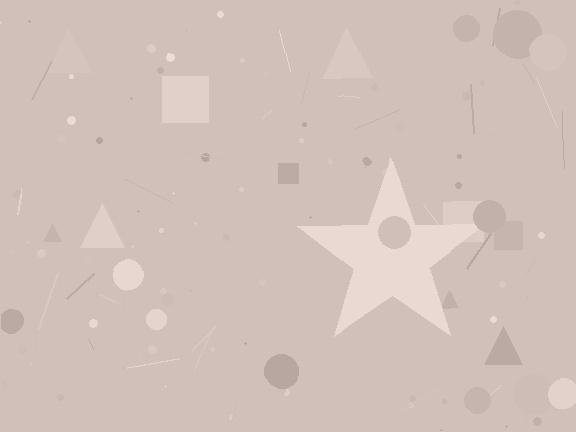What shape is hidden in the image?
A star is hidden in the image.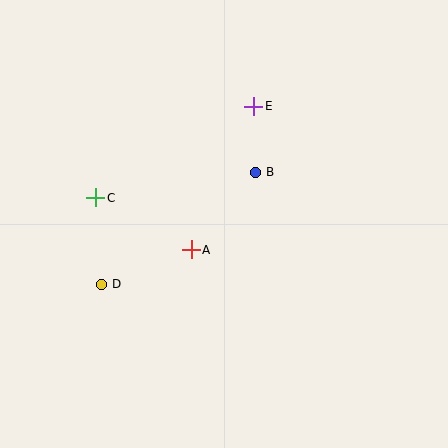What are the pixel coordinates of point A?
Point A is at (191, 250).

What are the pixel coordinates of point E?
Point E is at (254, 106).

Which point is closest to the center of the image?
Point A at (191, 250) is closest to the center.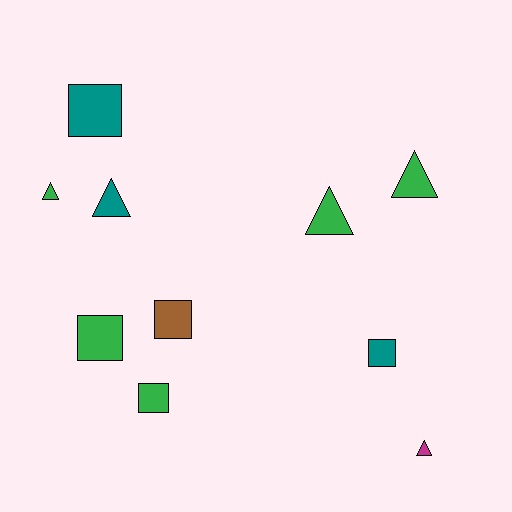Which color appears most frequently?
Green, with 5 objects.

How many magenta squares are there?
There are no magenta squares.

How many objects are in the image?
There are 10 objects.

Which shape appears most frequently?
Square, with 5 objects.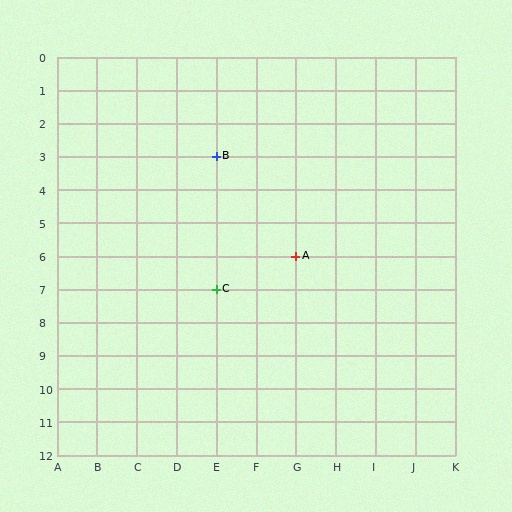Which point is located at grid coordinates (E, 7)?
Point C is at (E, 7).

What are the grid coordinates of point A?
Point A is at grid coordinates (G, 6).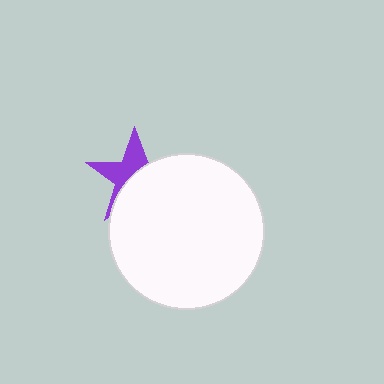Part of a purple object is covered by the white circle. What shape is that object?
It is a star.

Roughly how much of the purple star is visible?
A small part of it is visible (roughly 45%).